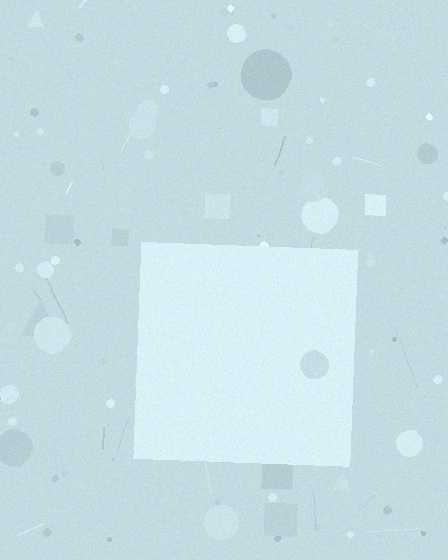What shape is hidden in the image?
A square is hidden in the image.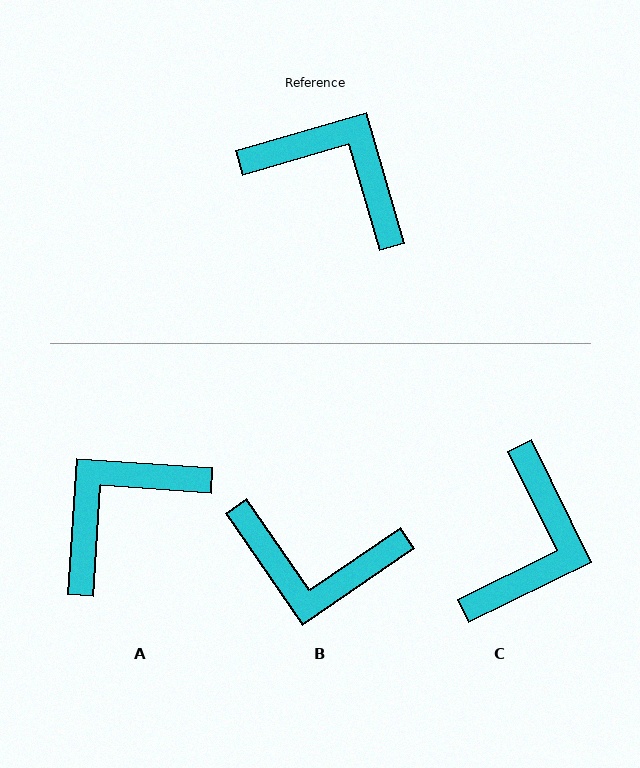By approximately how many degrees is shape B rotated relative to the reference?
Approximately 162 degrees clockwise.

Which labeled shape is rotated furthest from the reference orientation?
B, about 162 degrees away.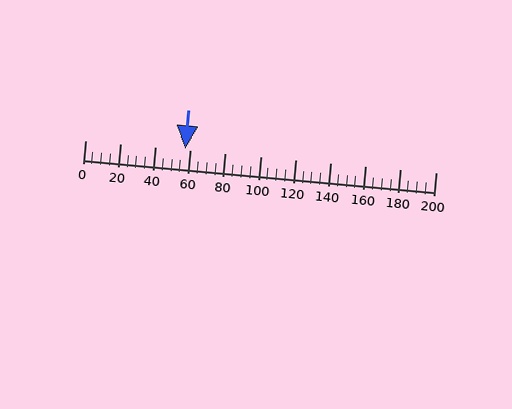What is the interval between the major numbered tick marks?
The major tick marks are spaced 20 units apart.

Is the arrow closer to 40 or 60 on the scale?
The arrow is closer to 60.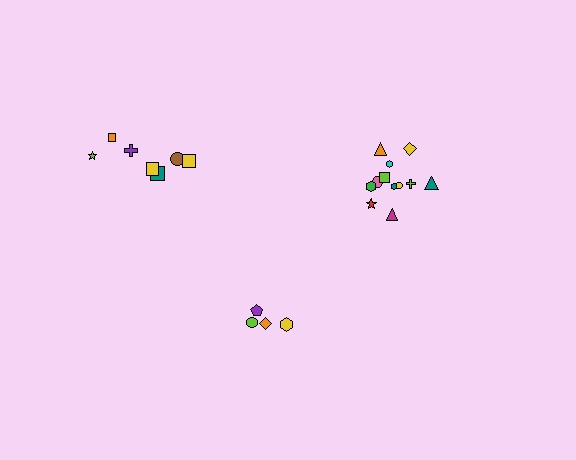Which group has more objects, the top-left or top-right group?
The top-right group.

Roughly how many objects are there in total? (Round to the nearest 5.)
Roughly 25 objects in total.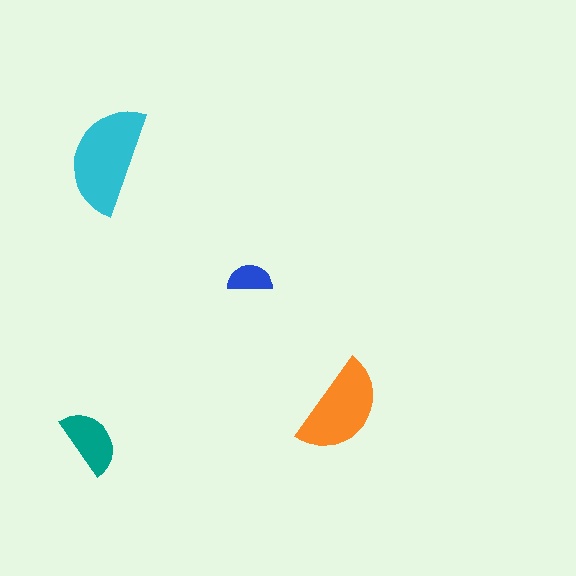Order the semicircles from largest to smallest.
the cyan one, the orange one, the teal one, the blue one.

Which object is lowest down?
The teal semicircle is bottommost.